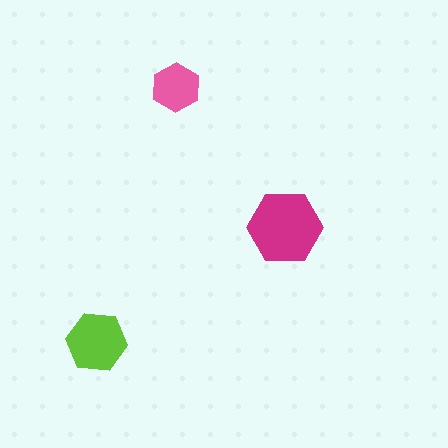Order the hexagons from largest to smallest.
the magenta one, the lime one, the pink one.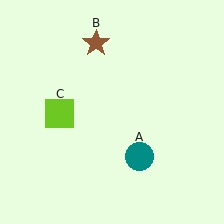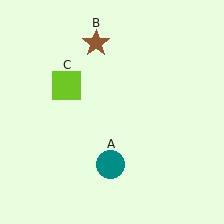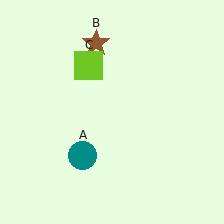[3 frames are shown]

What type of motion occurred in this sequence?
The teal circle (object A), lime square (object C) rotated clockwise around the center of the scene.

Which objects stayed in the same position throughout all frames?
Brown star (object B) remained stationary.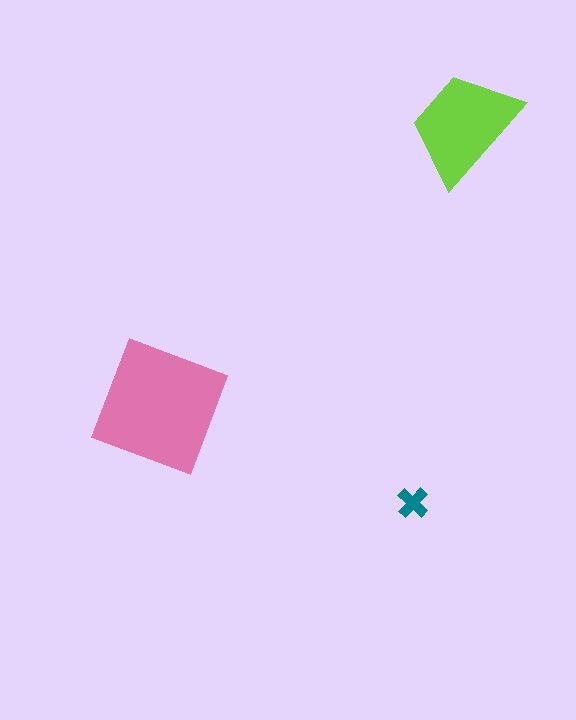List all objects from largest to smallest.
The pink square, the lime trapezoid, the teal cross.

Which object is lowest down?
The teal cross is bottommost.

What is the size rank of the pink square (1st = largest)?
1st.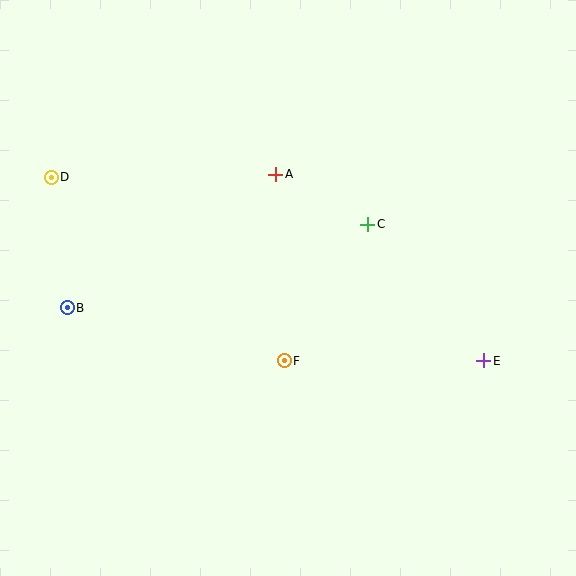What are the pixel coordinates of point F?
Point F is at (284, 361).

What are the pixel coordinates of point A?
Point A is at (276, 174).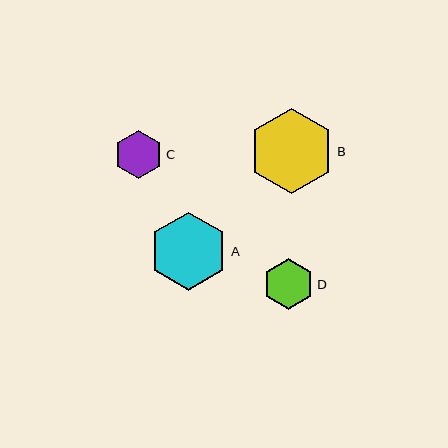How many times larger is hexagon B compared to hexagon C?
Hexagon B is approximately 1.8 times the size of hexagon C.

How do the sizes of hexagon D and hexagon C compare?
Hexagon D and hexagon C are approximately the same size.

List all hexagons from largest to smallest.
From largest to smallest: B, A, D, C.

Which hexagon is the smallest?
Hexagon C is the smallest with a size of approximately 48 pixels.